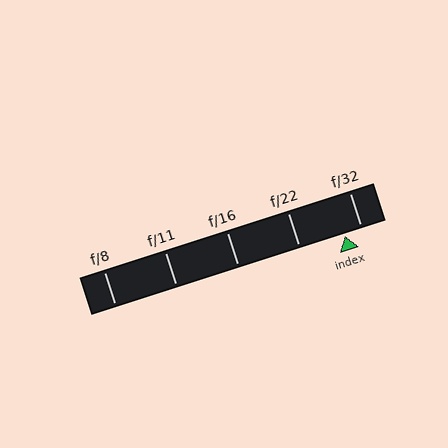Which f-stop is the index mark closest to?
The index mark is closest to f/32.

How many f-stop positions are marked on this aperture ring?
There are 5 f-stop positions marked.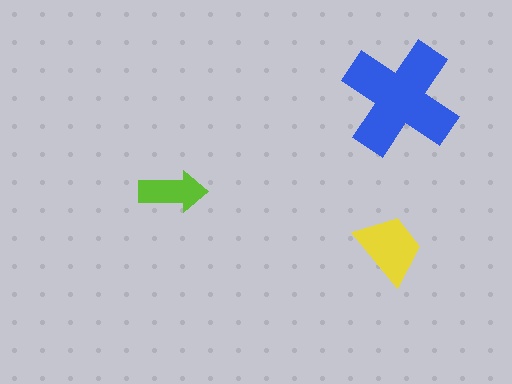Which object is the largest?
The blue cross.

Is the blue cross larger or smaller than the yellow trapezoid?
Larger.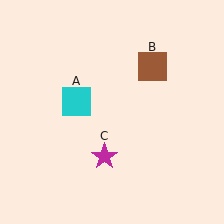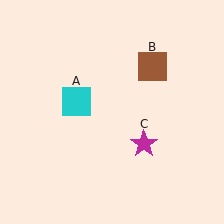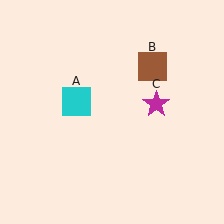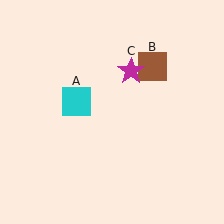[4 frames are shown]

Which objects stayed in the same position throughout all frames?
Cyan square (object A) and brown square (object B) remained stationary.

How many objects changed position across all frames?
1 object changed position: magenta star (object C).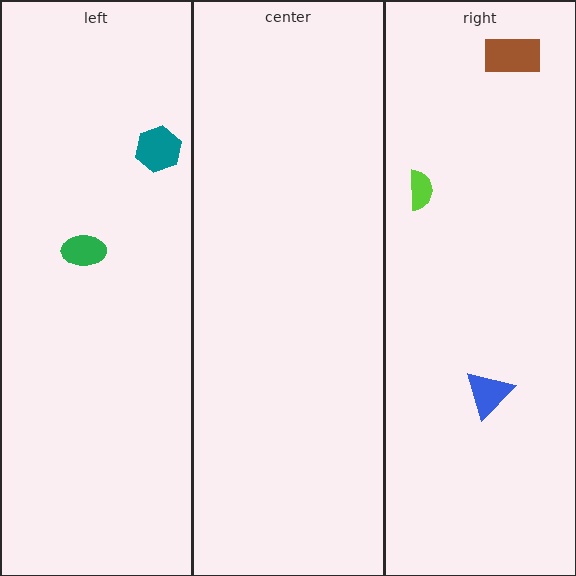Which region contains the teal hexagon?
The left region.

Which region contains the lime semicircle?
The right region.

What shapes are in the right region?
The blue triangle, the lime semicircle, the brown rectangle.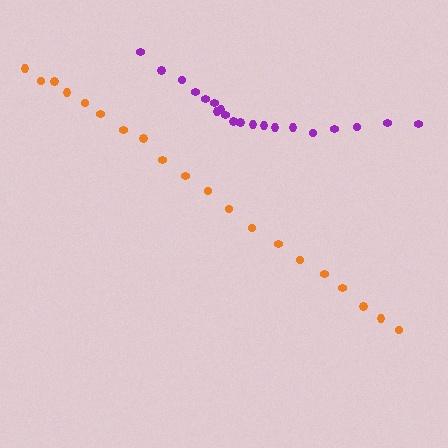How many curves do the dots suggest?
There are 2 distinct paths.